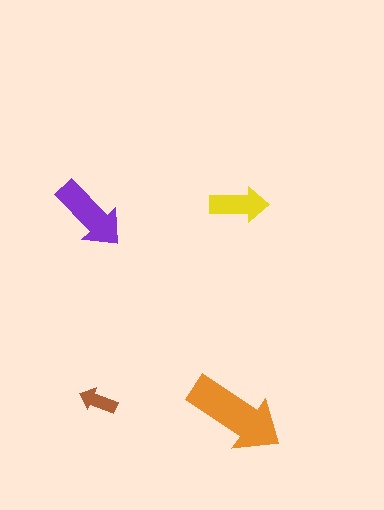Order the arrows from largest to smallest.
the orange one, the purple one, the yellow one, the brown one.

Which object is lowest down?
The orange arrow is bottommost.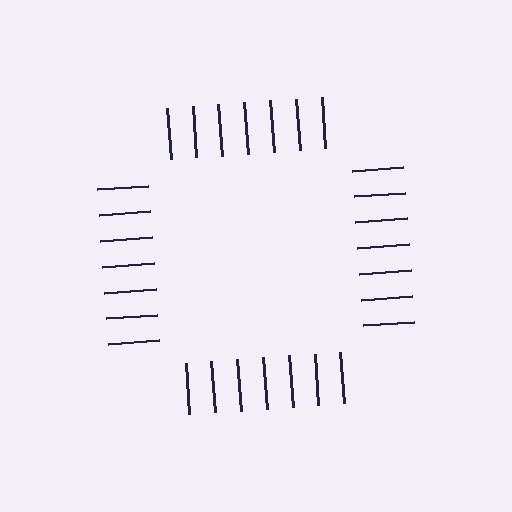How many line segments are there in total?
28 — 7 along each of the 4 edges.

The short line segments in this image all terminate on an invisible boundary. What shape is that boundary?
An illusory square — the line segments terminate on its edges but no continuous stroke is drawn.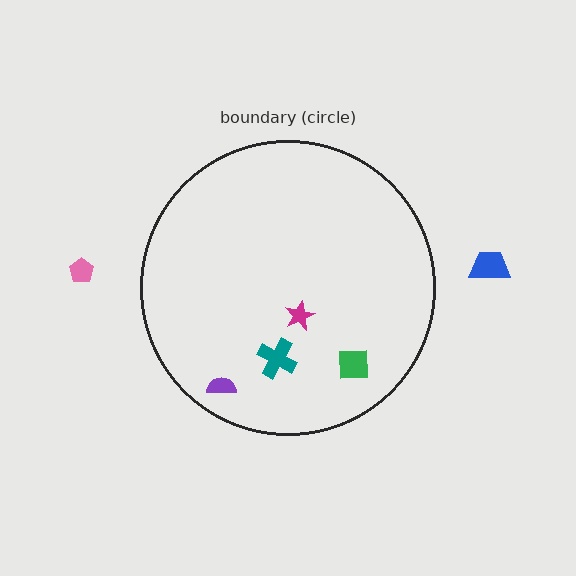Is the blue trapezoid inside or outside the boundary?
Outside.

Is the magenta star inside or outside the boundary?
Inside.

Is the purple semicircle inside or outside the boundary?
Inside.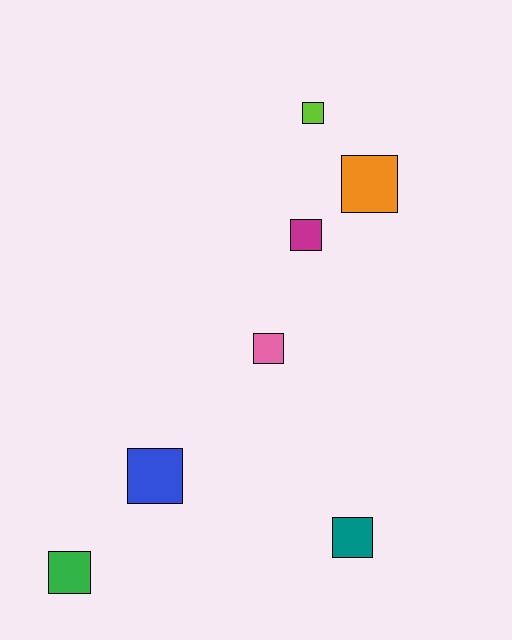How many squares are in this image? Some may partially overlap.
There are 7 squares.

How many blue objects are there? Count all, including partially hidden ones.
There is 1 blue object.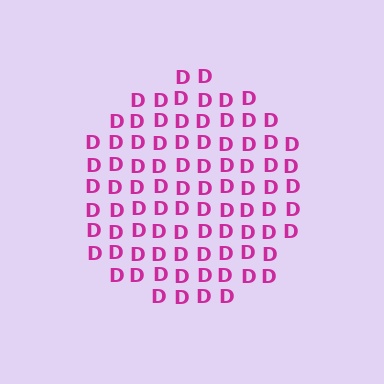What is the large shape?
The large shape is a circle.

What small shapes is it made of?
It is made of small letter D's.